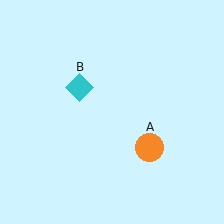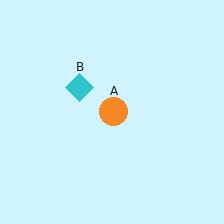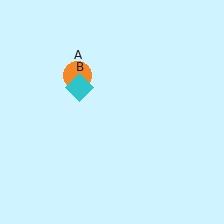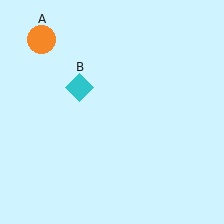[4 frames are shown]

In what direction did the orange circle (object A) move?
The orange circle (object A) moved up and to the left.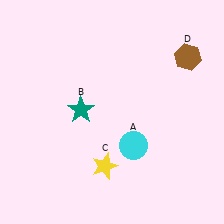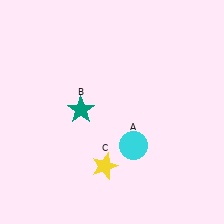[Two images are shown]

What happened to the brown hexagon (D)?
The brown hexagon (D) was removed in Image 2. It was in the top-right area of Image 1.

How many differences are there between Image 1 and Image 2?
There is 1 difference between the two images.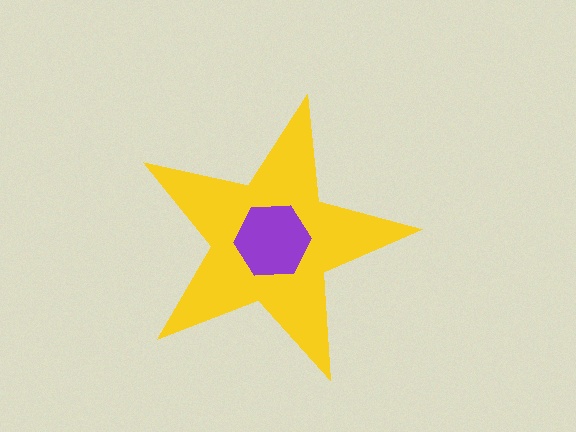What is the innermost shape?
The purple hexagon.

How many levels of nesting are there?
2.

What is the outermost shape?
The yellow star.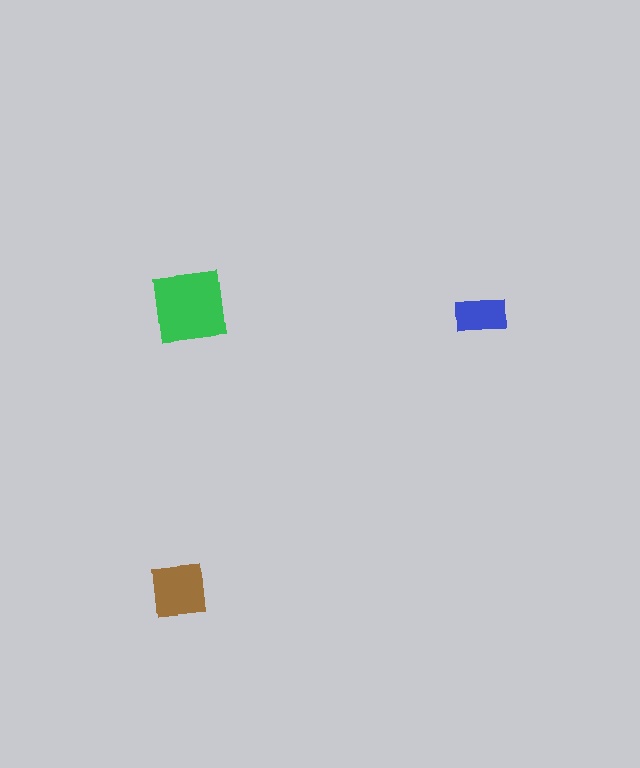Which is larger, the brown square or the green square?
The green square.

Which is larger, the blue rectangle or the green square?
The green square.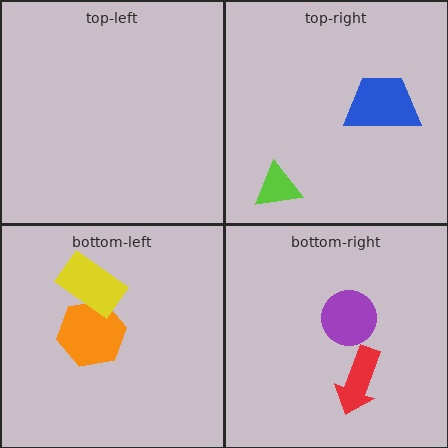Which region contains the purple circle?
The bottom-right region.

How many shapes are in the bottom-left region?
2.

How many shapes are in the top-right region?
2.